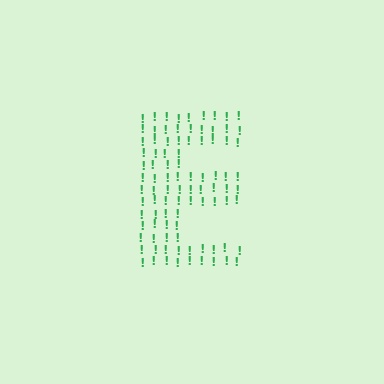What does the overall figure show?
The overall figure shows the letter E.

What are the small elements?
The small elements are exclamation marks.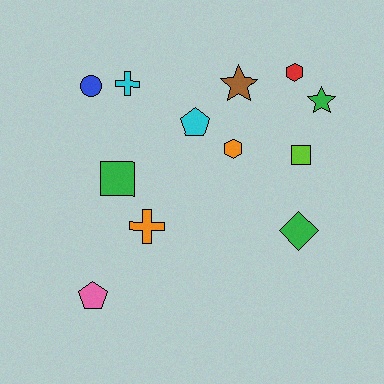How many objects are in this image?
There are 12 objects.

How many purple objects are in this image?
There are no purple objects.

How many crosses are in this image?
There are 2 crosses.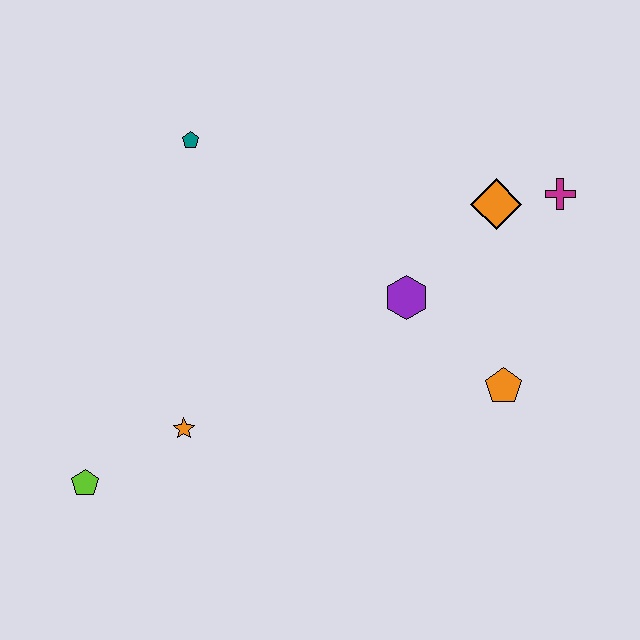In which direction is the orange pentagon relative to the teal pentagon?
The orange pentagon is to the right of the teal pentagon.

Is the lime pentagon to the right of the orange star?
No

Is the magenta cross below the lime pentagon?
No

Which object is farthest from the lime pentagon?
The magenta cross is farthest from the lime pentagon.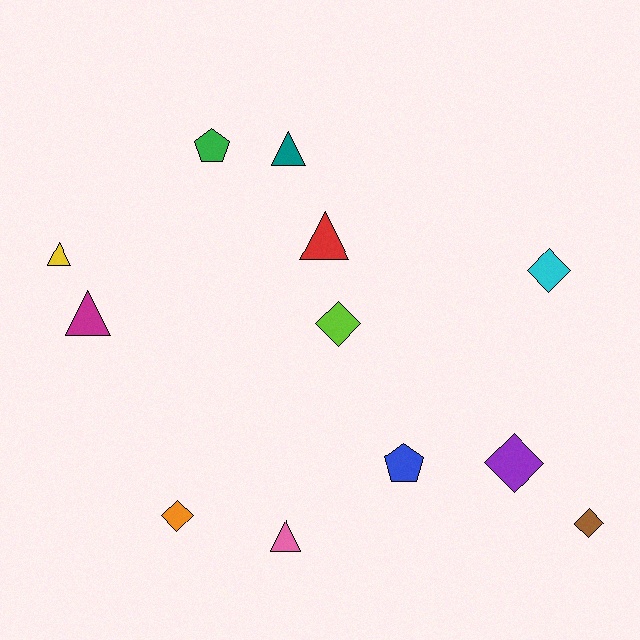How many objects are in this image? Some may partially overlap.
There are 12 objects.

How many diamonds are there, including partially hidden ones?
There are 5 diamonds.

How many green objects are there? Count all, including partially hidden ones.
There is 1 green object.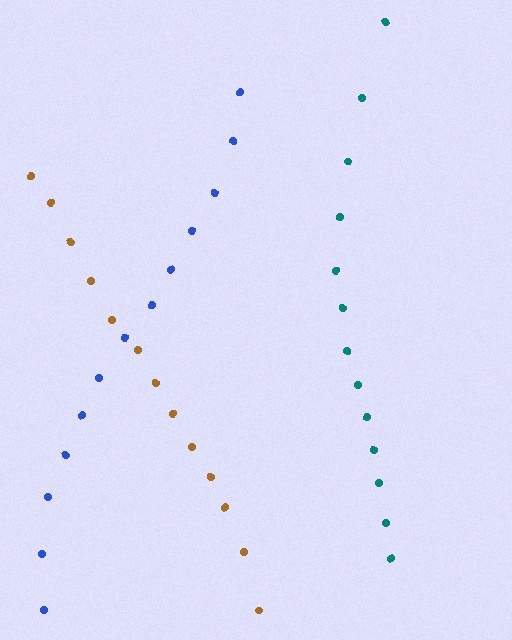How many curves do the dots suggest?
There are 3 distinct paths.